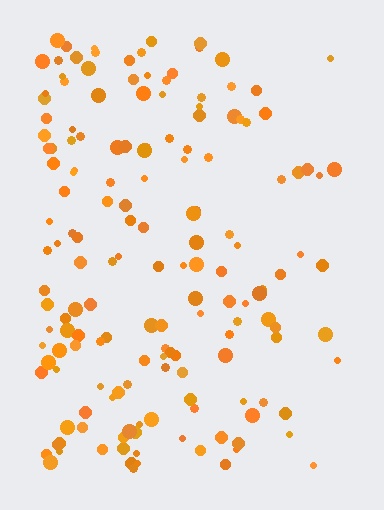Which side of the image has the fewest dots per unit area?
The right.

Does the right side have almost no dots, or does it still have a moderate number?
Still a moderate number, just noticeably fewer than the left.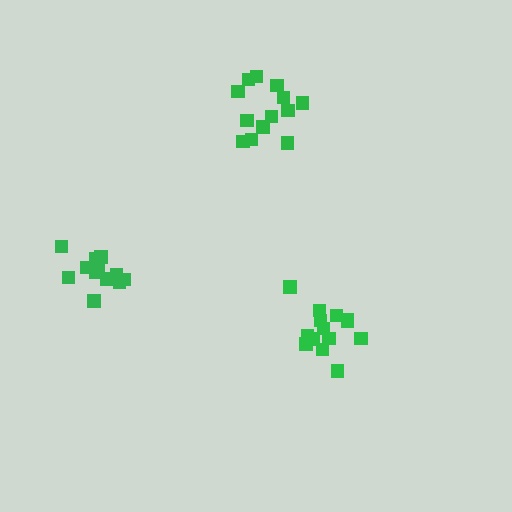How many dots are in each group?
Group 1: 14 dots, Group 2: 13 dots, Group 3: 13 dots (40 total).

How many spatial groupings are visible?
There are 3 spatial groupings.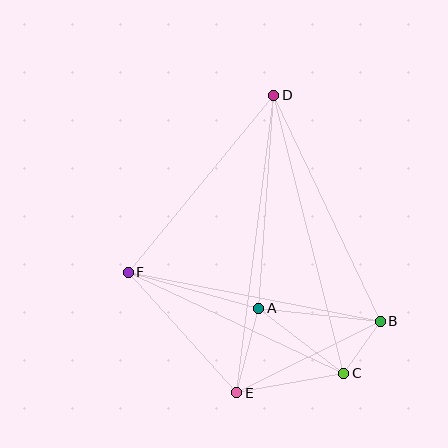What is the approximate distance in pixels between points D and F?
The distance between D and F is approximately 229 pixels.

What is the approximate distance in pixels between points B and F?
The distance between B and F is approximately 257 pixels.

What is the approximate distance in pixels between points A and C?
The distance between A and C is approximately 107 pixels.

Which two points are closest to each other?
Points B and C are closest to each other.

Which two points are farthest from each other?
Points D and E are farthest from each other.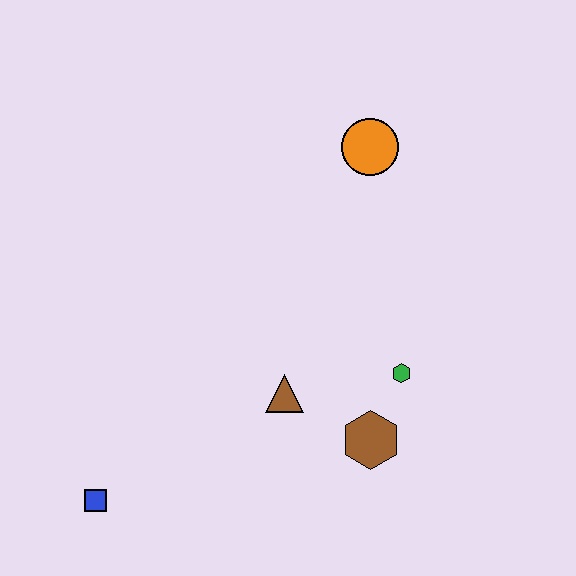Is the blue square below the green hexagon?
Yes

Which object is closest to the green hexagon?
The brown hexagon is closest to the green hexagon.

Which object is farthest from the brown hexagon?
The orange circle is farthest from the brown hexagon.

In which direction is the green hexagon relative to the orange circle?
The green hexagon is below the orange circle.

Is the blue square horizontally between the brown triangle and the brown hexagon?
No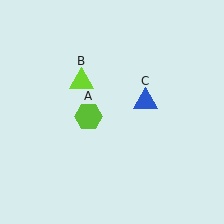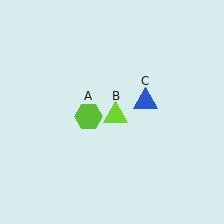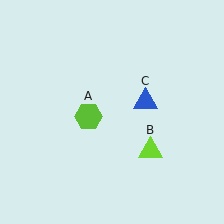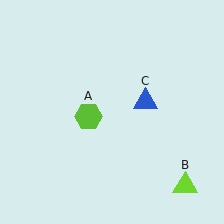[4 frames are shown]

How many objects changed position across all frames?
1 object changed position: lime triangle (object B).